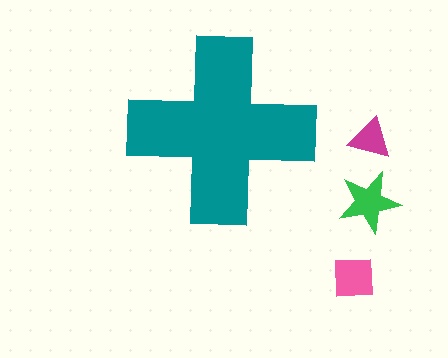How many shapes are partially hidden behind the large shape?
0 shapes are partially hidden.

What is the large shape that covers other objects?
A teal cross.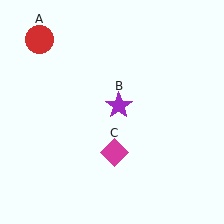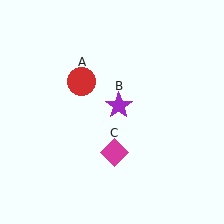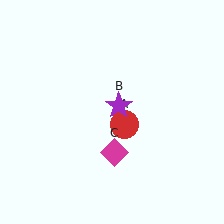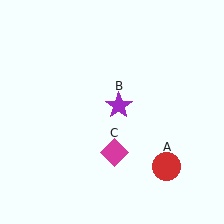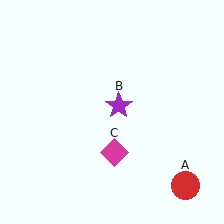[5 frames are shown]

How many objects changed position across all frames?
1 object changed position: red circle (object A).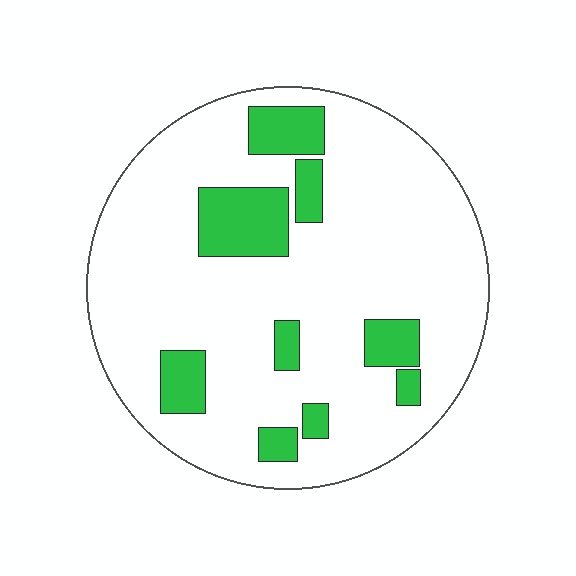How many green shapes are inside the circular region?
9.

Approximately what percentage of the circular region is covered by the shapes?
Approximately 15%.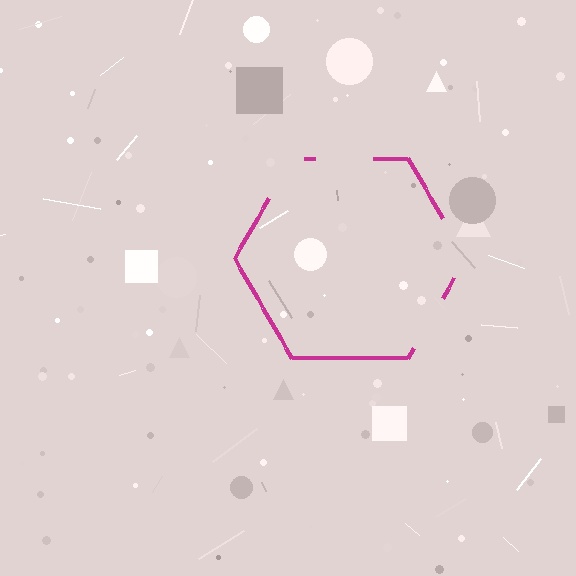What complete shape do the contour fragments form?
The contour fragments form a hexagon.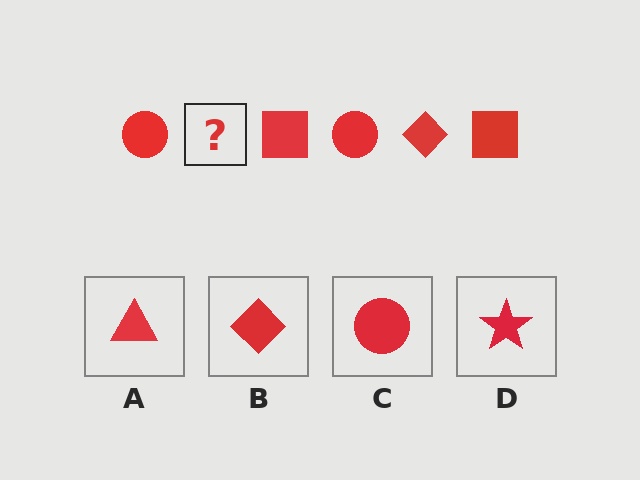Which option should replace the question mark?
Option B.